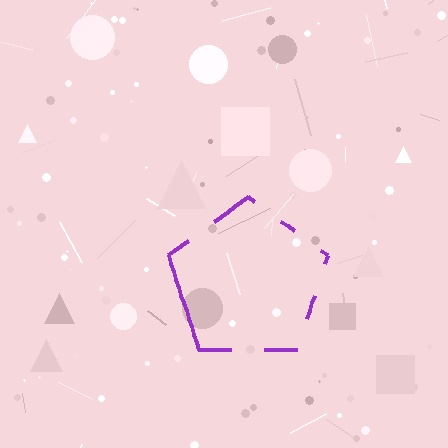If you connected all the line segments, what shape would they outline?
They would outline a pentagon.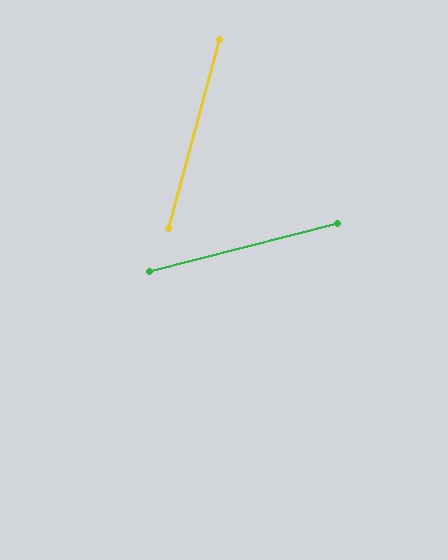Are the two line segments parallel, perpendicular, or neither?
Neither parallel nor perpendicular — they differ by about 61°.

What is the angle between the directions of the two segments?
Approximately 61 degrees.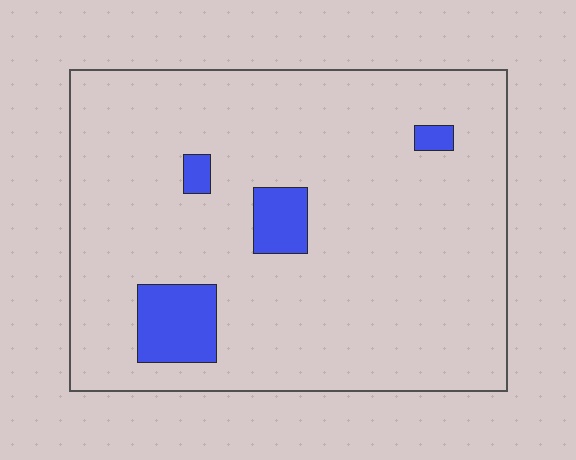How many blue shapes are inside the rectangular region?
4.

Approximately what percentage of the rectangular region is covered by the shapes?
Approximately 10%.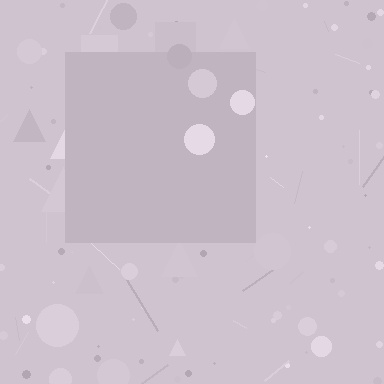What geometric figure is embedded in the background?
A square is embedded in the background.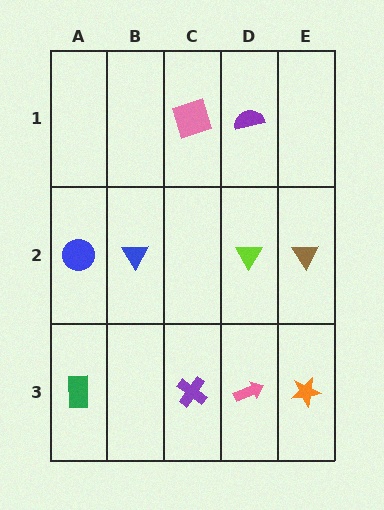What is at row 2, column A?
A blue circle.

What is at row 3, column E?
An orange star.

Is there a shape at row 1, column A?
No, that cell is empty.